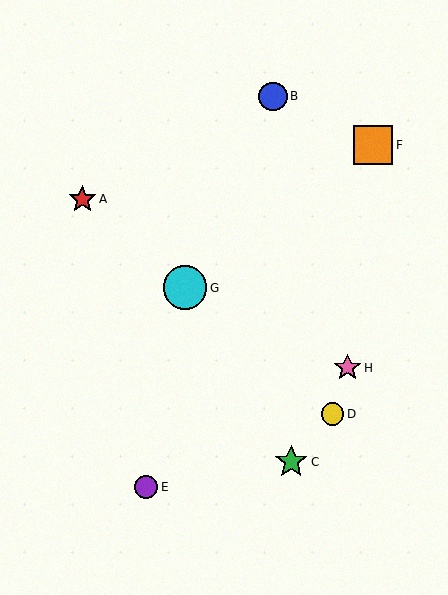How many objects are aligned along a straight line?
3 objects (A, D, G) are aligned along a straight line.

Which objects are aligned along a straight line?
Objects A, D, G are aligned along a straight line.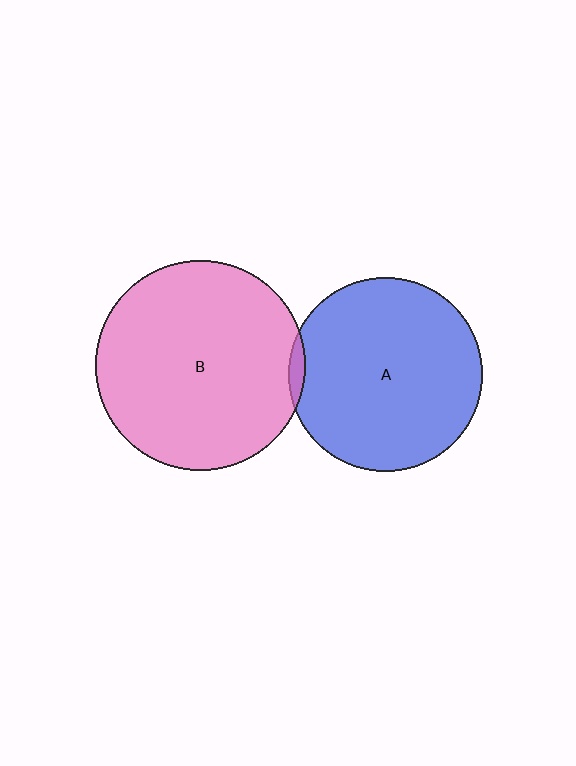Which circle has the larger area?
Circle B (pink).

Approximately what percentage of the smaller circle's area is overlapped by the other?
Approximately 5%.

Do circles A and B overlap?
Yes.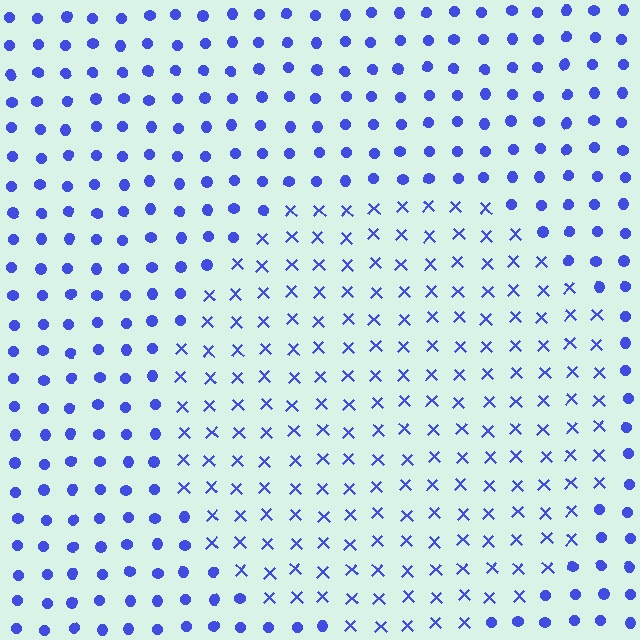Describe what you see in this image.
The image is filled with small blue elements arranged in a uniform grid. A circle-shaped region contains X marks, while the surrounding area contains circles. The boundary is defined purely by the change in element shape.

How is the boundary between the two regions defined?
The boundary is defined by a change in element shape: X marks inside vs. circles outside. All elements share the same color and spacing.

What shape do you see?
I see a circle.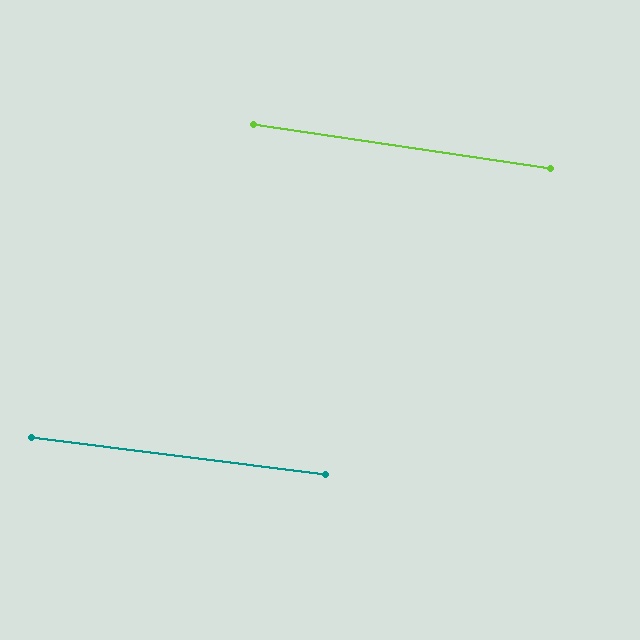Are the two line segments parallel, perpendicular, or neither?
Parallel — their directions differ by only 1.2°.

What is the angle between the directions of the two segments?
Approximately 1 degree.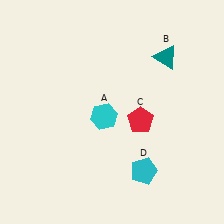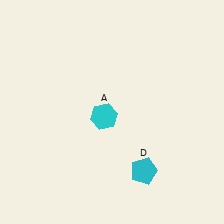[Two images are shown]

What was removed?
The teal triangle (B), the red pentagon (C) were removed in Image 2.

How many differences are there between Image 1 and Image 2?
There are 2 differences between the two images.